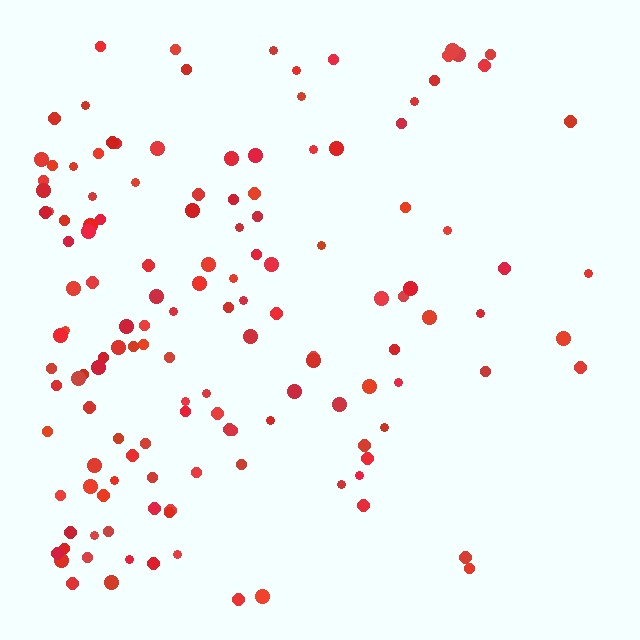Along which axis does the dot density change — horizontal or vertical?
Horizontal.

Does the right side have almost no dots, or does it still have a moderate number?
Still a moderate number, just noticeably fewer than the left.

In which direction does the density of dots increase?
From right to left, with the left side densest.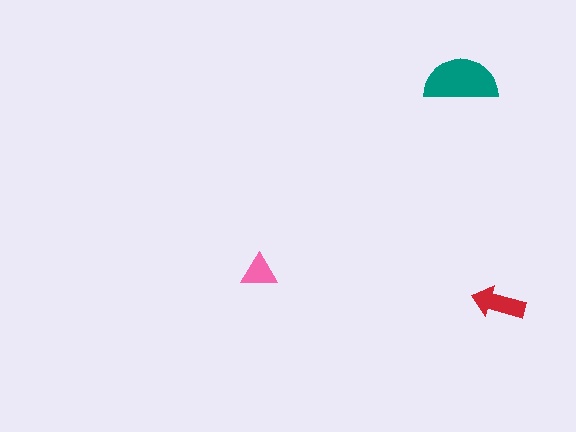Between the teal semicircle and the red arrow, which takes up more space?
The teal semicircle.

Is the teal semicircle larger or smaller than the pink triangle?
Larger.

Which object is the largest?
The teal semicircle.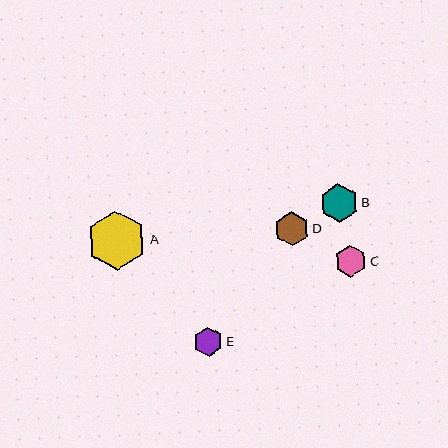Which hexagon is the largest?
Hexagon A is the largest with a size of approximately 59 pixels.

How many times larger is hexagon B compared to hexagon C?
Hexagon B is approximately 1.2 times the size of hexagon C.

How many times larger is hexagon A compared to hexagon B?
Hexagon A is approximately 1.5 times the size of hexagon B.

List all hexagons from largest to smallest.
From largest to smallest: A, B, D, C, E.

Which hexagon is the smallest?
Hexagon E is the smallest with a size of approximately 29 pixels.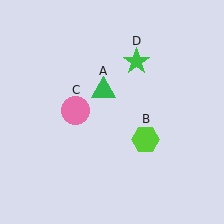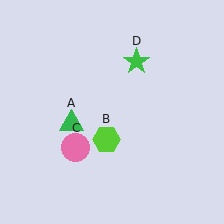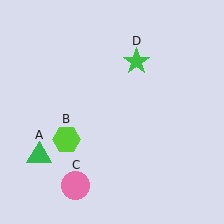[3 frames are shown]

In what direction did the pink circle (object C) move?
The pink circle (object C) moved down.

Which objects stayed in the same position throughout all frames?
Green star (object D) remained stationary.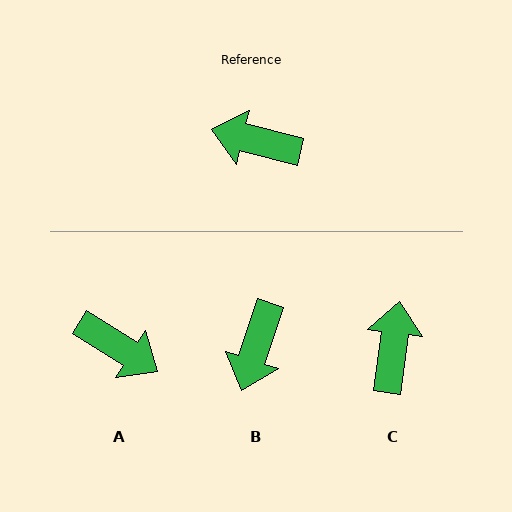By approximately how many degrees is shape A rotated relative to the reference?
Approximately 162 degrees counter-clockwise.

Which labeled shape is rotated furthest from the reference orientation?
A, about 162 degrees away.